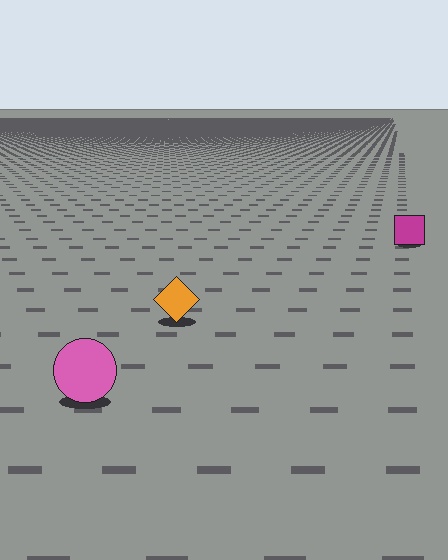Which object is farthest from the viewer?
The magenta square is farthest from the viewer. It appears smaller and the ground texture around it is denser.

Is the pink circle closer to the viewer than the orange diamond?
Yes. The pink circle is closer — you can tell from the texture gradient: the ground texture is coarser near it.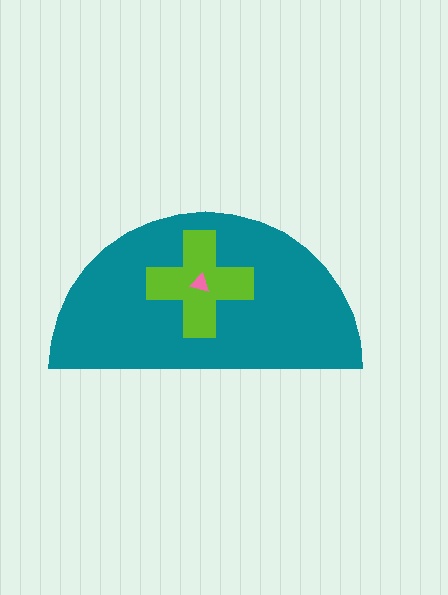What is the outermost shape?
The teal semicircle.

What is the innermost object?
The pink triangle.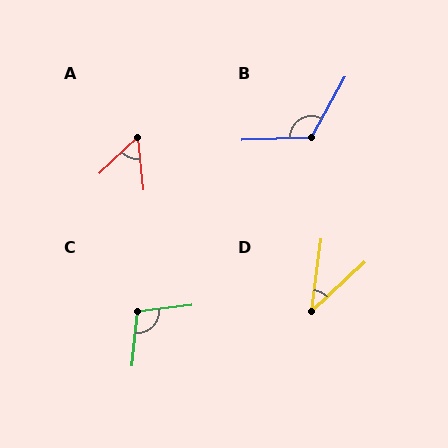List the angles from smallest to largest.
D (40°), A (52°), C (102°), B (121°).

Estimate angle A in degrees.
Approximately 52 degrees.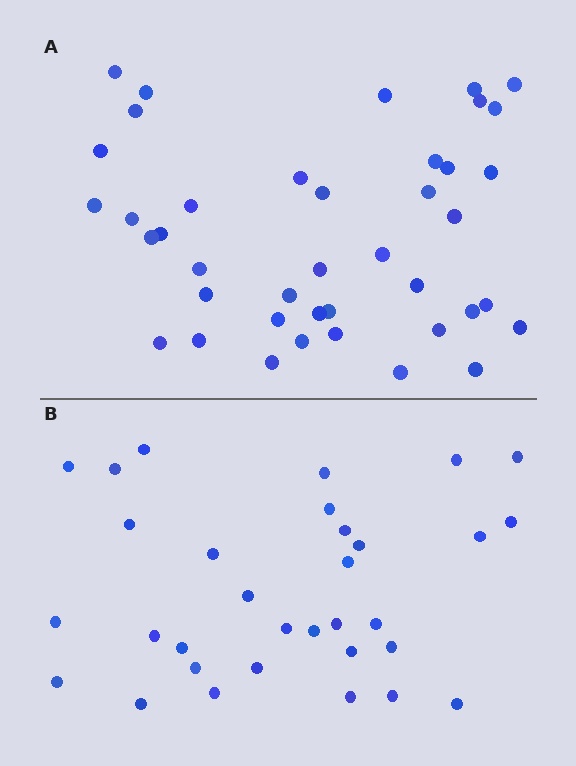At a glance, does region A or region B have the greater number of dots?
Region A (the top region) has more dots.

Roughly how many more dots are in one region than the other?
Region A has roughly 8 or so more dots than region B.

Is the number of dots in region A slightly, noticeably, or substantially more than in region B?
Region A has noticeably more, but not dramatically so. The ratio is roughly 1.3 to 1.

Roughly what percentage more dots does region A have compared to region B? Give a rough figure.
About 30% more.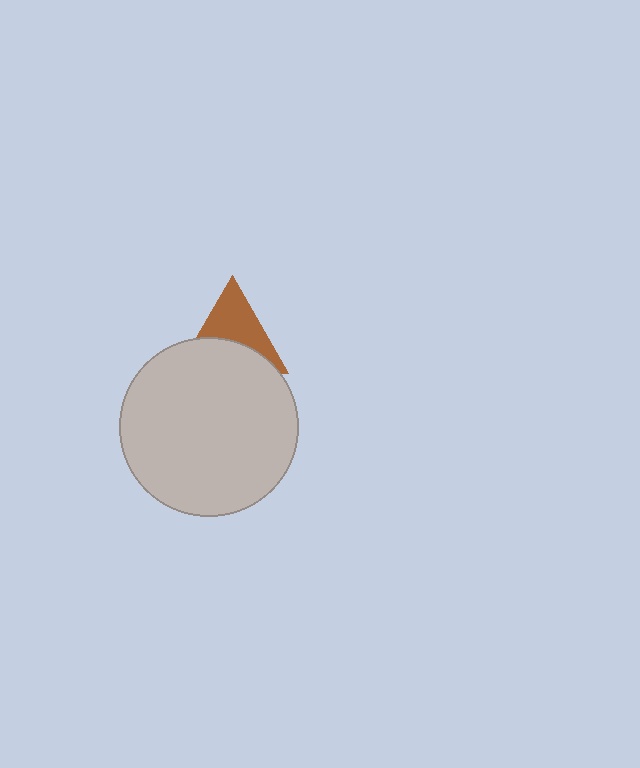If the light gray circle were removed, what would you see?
You would see the complete brown triangle.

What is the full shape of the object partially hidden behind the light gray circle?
The partially hidden object is a brown triangle.